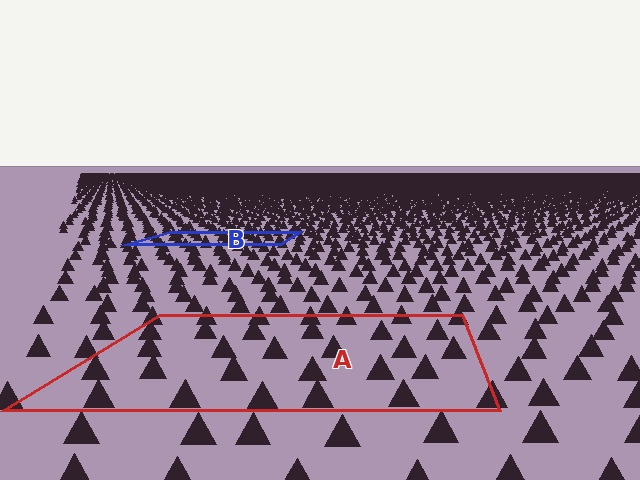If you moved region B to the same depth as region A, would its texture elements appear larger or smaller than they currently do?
They would appear larger. At a closer depth, the same texture elements are projected at a bigger on-screen size.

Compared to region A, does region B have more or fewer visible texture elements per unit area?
Region B has more texture elements per unit area — they are packed more densely because it is farther away.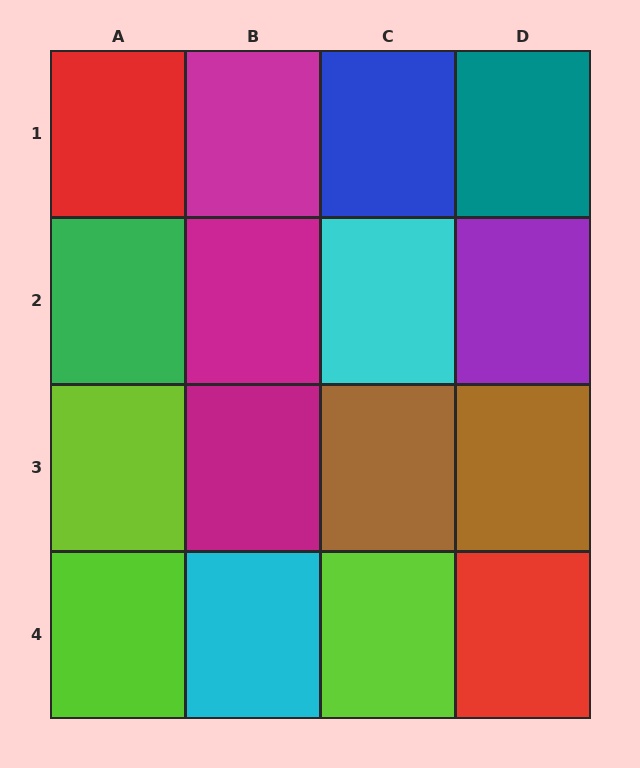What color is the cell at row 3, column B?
Magenta.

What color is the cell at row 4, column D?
Red.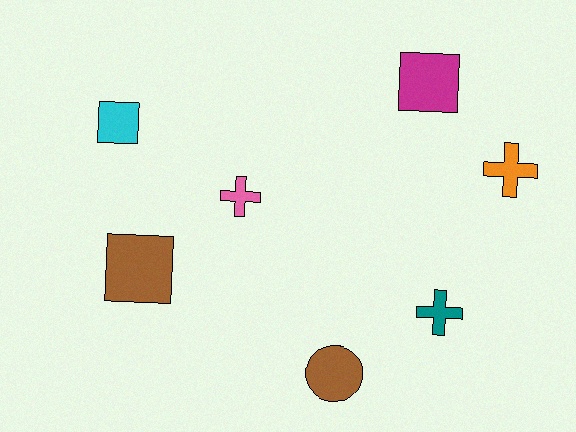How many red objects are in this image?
There are no red objects.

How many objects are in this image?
There are 7 objects.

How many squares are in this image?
There are 3 squares.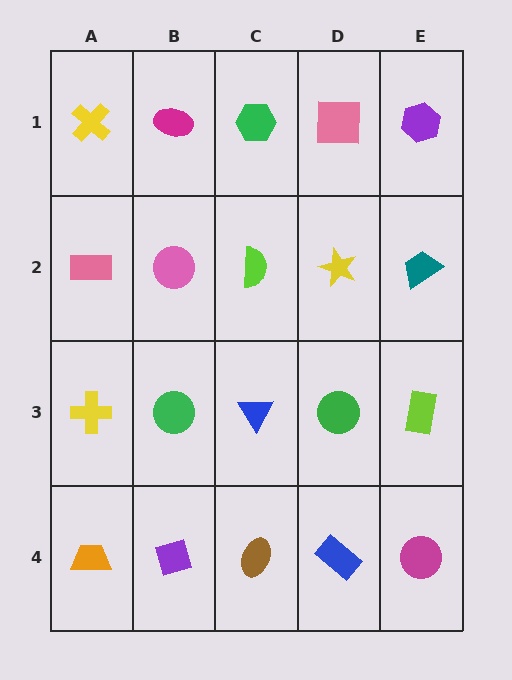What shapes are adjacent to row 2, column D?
A pink square (row 1, column D), a green circle (row 3, column D), a lime semicircle (row 2, column C), a teal trapezoid (row 2, column E).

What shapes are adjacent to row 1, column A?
A pink rectangle (row 2, column A), a magenta ellipse (row 1, column B).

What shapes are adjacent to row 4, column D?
A green circle (row 3, column D), a brown ellipse (row 4, column C), a magenta circle (row 4, column E).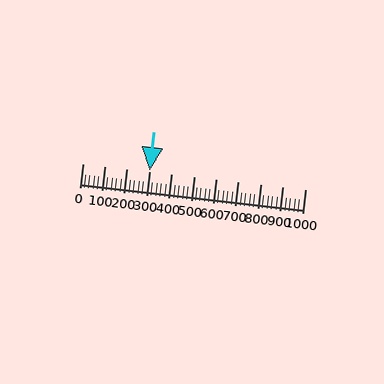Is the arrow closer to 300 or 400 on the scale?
The arrow is closer to 300.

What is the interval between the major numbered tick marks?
The major tick marks are spaced 100 units apart.